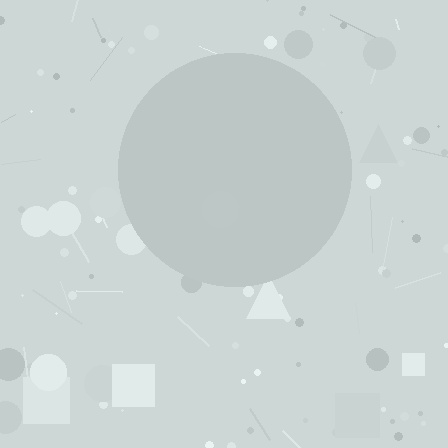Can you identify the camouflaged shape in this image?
The camouflaged shape is a circle.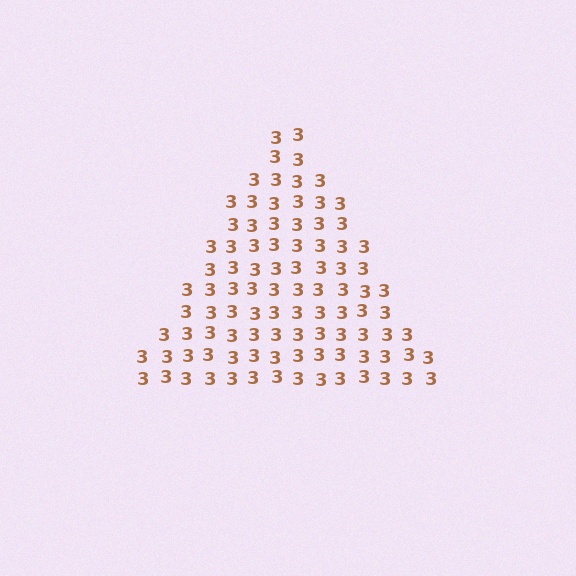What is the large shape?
The large shape is a triangle.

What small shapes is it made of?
It is made of small digit 3's.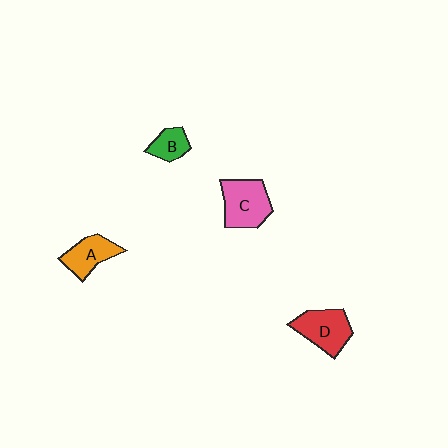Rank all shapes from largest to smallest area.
From largest to smallest: C (pink), D (red), A (orange), B (green).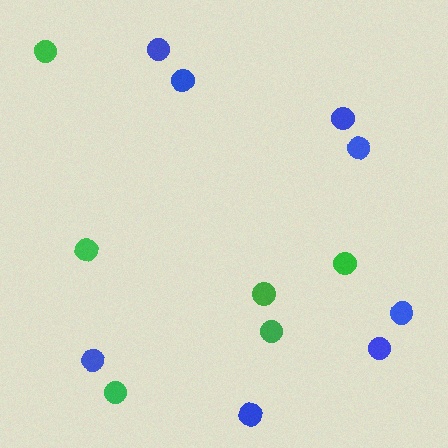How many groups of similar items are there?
There are 2 groups: one group of blue circles (8) and one group of green circles (6).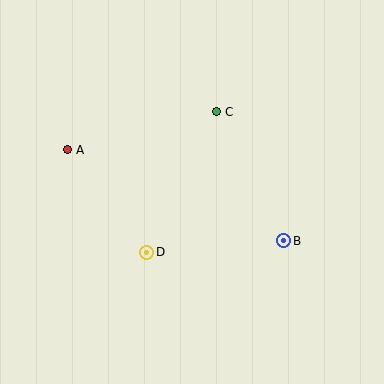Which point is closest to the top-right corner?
Point C is closest to the top-right corner.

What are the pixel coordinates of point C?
Point C is at (216, 112).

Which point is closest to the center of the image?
Point D at (147, 252) is closest to the center.